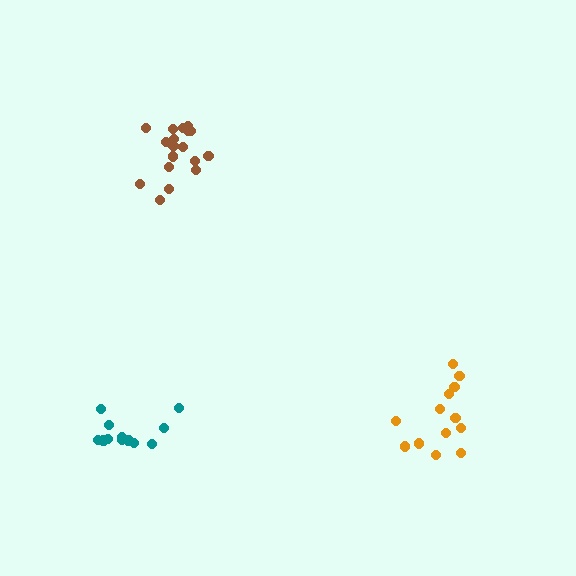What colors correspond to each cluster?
The clusters are colored: teal, orange, brown.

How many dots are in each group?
Group 1: 12 dots, Group 2: 13 dots, Group 3: 18 dots (43 total).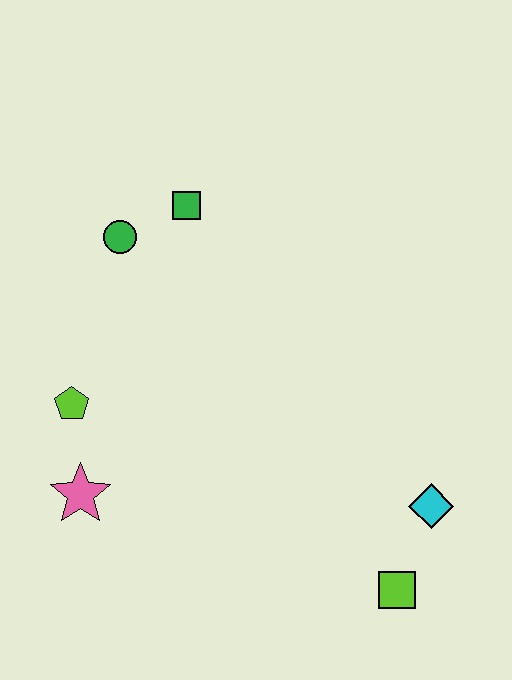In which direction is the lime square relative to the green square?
The lime square is below the green square.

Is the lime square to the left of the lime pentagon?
No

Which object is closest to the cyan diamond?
The lime square is closest to the cyan diamond.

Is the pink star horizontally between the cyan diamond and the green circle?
No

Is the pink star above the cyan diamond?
Yes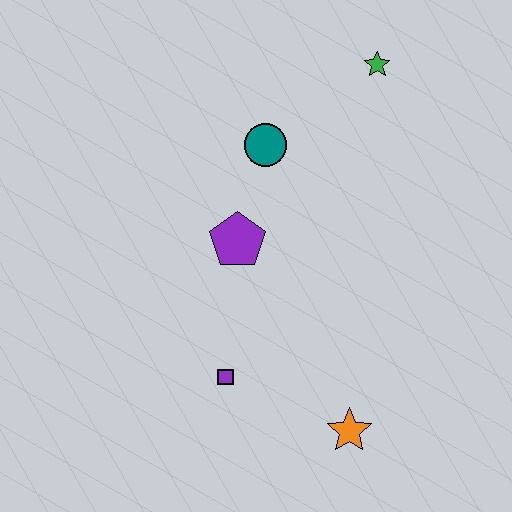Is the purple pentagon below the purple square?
No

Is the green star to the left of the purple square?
No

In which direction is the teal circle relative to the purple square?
The teal circle is above the purple square.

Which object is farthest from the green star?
The orange star is farthest from the green star.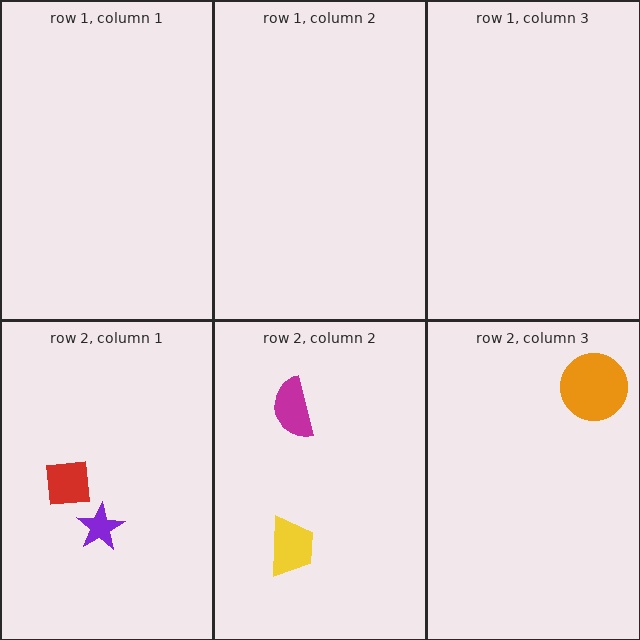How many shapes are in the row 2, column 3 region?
1.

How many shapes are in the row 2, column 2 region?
2.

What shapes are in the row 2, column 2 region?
The magenta semicircle, the yellow trapezoid.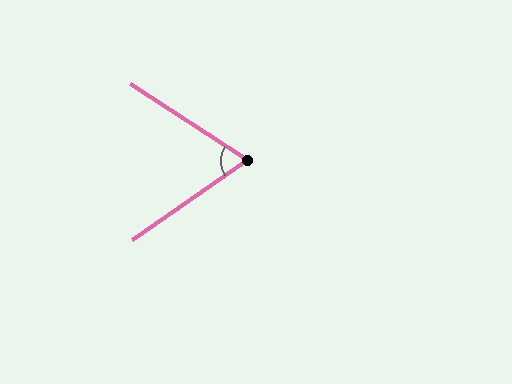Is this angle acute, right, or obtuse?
It is acute.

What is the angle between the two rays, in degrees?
Approximately 68 degrees.